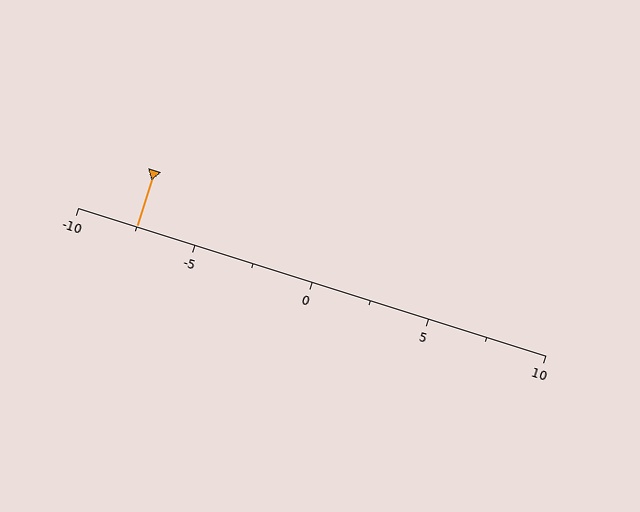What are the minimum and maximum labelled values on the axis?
The axis runs from -10 to 10.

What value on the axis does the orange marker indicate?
The marker indicates approximately -7.5.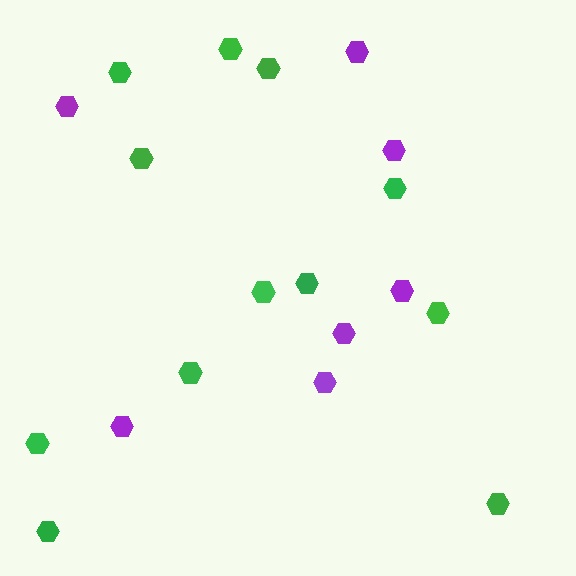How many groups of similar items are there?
There are 2 groups: one group of purple hexagons (7) and one group of green hexagons (12).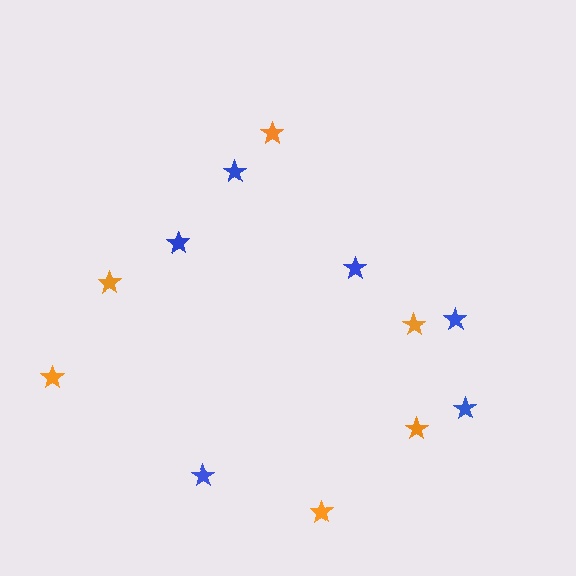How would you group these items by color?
There are 2 groups: one group of blue stars (6) and one group of orange stars (6).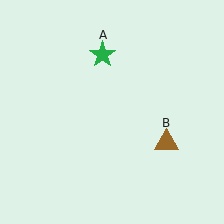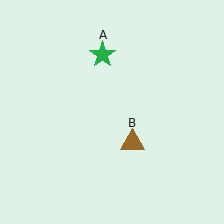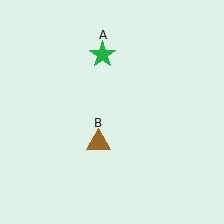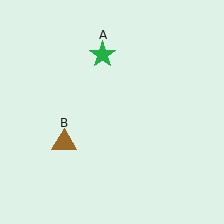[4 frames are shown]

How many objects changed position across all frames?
1 object changed position: brown triangle (object B).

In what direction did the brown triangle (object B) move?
The brown triangle (object B) moved left.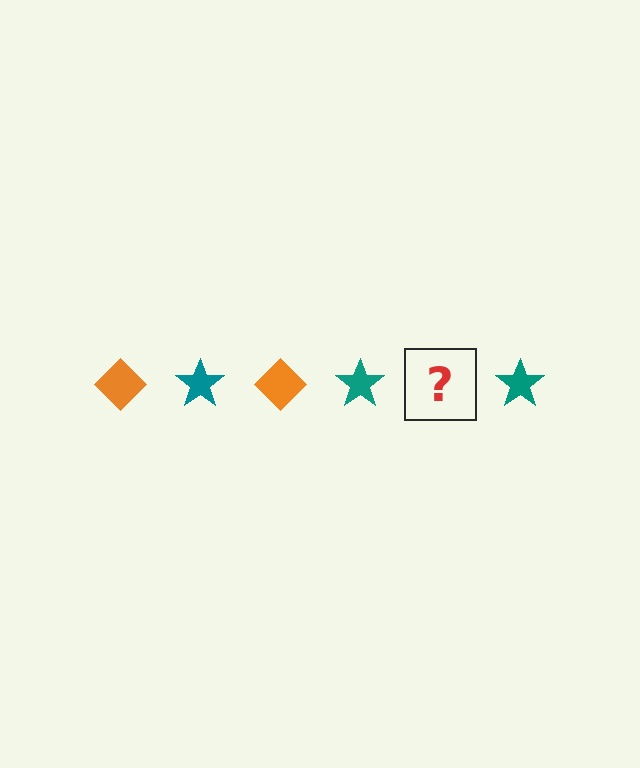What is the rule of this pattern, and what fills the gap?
The rule is that the pattern alternates between orange diamond and teal star. The gap should be filled with an orange diamond.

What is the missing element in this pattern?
The missing element is an orange diamond.